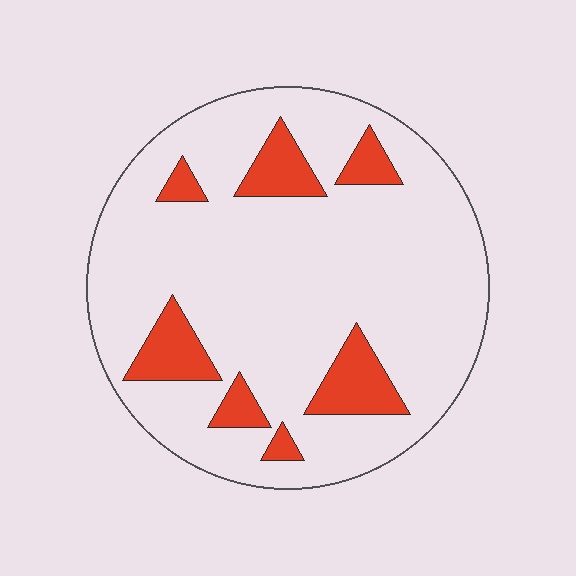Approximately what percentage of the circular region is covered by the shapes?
Approximately 15%.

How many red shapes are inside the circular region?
7.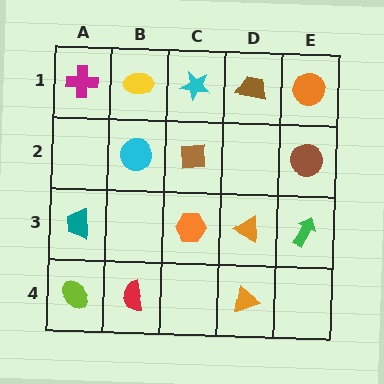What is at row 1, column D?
A brown trapezoid.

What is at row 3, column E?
A green arrow.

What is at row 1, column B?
A yellow ellipse.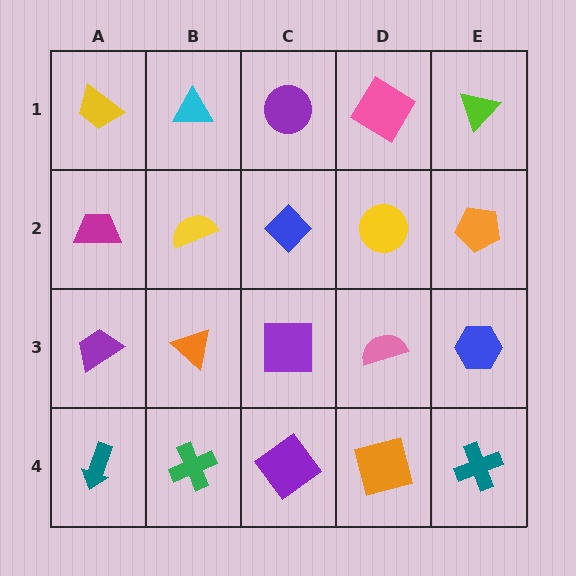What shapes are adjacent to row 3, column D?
A yellow circle (row 2, column D), an orange square (row 4, column D), a purple square (row 3, column C), a blue hexagon (row 3, column E).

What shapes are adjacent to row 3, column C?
A blue diamond (row 2, column C), a purple diamond (row 4, column C), an orange triangle (row 3, column B), a pink semicircle (row 3, column D).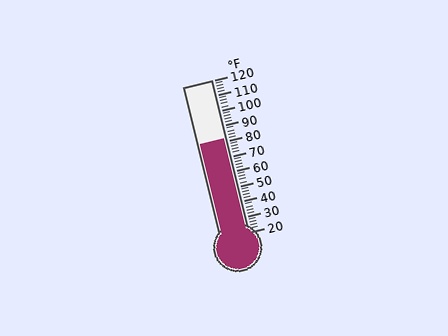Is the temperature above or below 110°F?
The temperature is below 110°F.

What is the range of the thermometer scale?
The thermometer scale ranges from 20°F to 120°F.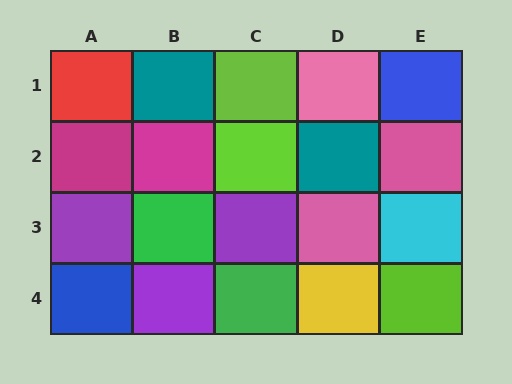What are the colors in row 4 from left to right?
Blue, purple, green, yellow, lime.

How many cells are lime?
3 cells are lime.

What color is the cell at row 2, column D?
Teal.